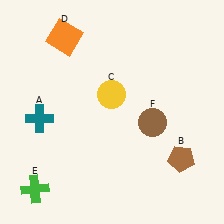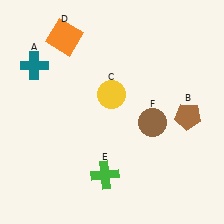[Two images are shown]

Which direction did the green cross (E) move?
The green cross (E) moved right.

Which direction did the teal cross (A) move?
The teal cross (A) moved up.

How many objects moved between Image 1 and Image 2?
3 objects moved between the two images.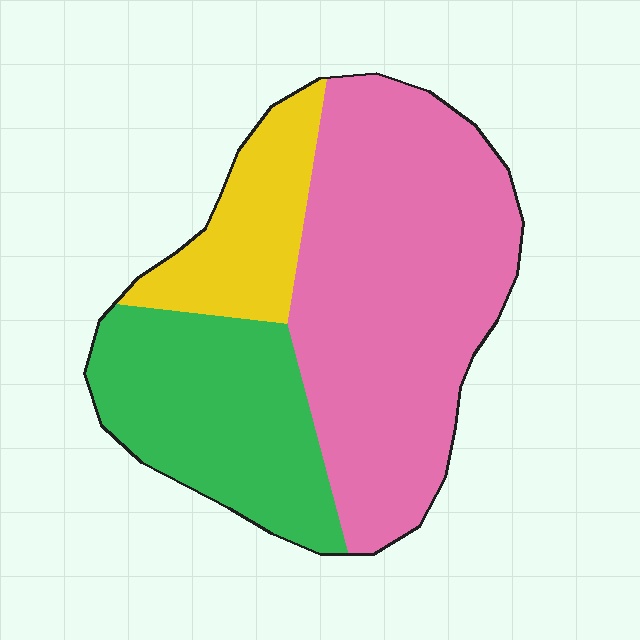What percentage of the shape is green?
Green covers roughly 30% of the shape.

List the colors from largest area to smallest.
From largest to smallest: pink, green, yellow.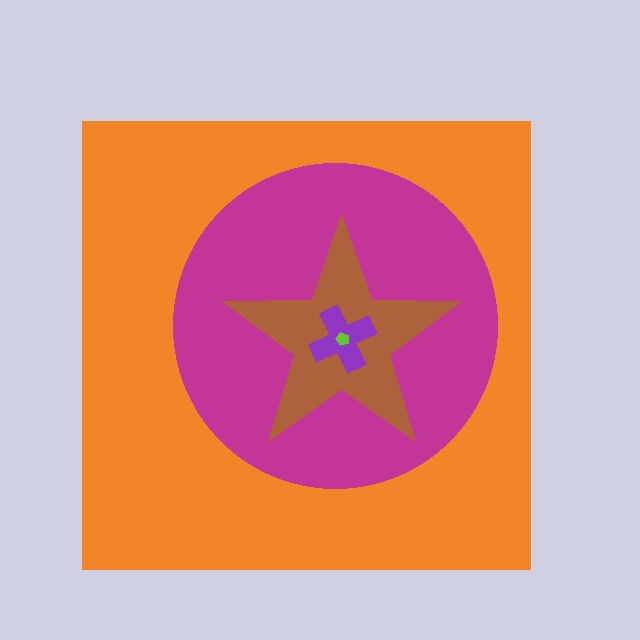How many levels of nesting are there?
5.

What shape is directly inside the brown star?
The purple cross.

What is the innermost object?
The lime pentagon.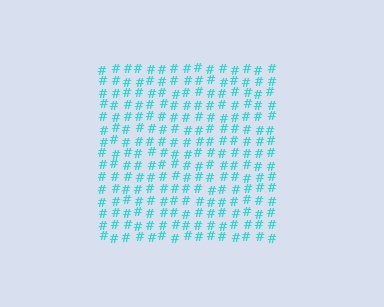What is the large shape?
The large shape is a square.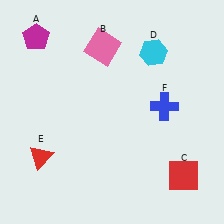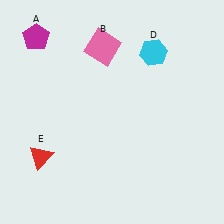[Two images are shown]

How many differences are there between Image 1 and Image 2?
There are 2 differences between the two images.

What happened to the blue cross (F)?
The blue cross (F) was removed in Image 2. It was in the top-right area of Image 1.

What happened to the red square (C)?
The red square (C) was removed in Image 2. It was in the bottom-right area of Image 1.